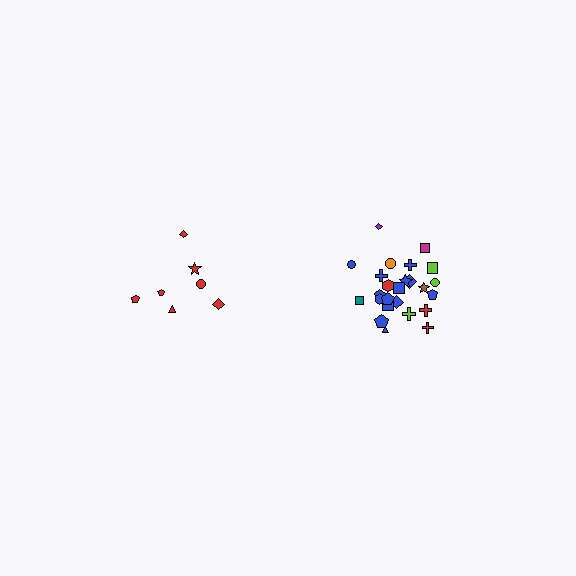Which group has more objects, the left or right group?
The right group.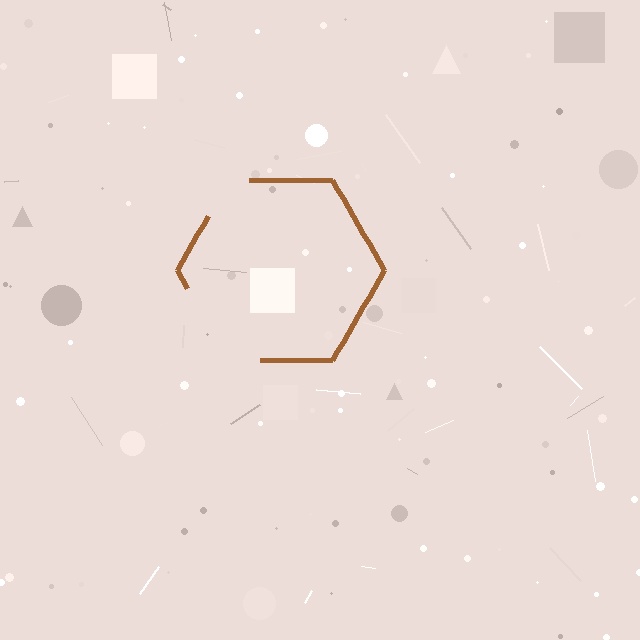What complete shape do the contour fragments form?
The contour fragments form a hexagon.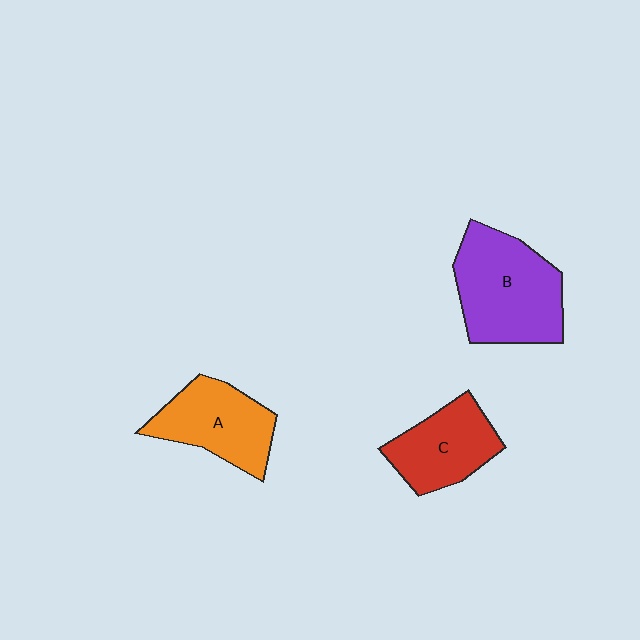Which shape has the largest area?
Shape B (purple).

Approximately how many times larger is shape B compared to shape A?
Approximately 1.3 times.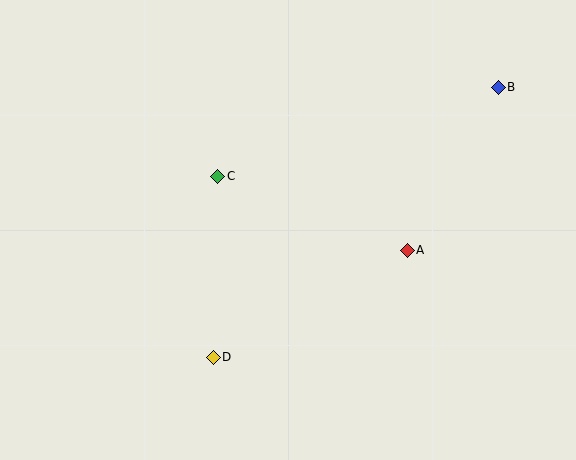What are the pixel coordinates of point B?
Point B is at (498, 87).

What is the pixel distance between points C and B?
The distance between C and B is 294 pixels.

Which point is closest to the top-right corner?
Point B is closest to the top-right corner.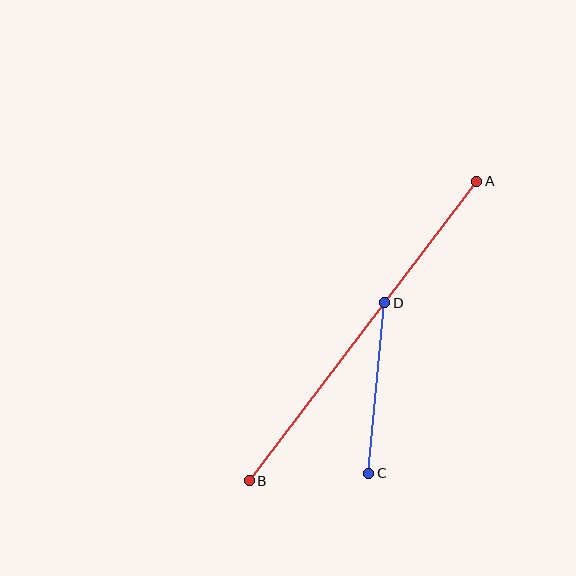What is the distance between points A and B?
The distance is approximately 376 pixels.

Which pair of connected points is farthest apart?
Points A and B are farthest apart.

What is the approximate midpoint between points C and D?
The midpoint is at approximately (377, 388) pixels.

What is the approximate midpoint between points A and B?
The midpoint is at approximately (363, 331) pixels.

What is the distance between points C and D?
The distance is approximately 171 pixels.